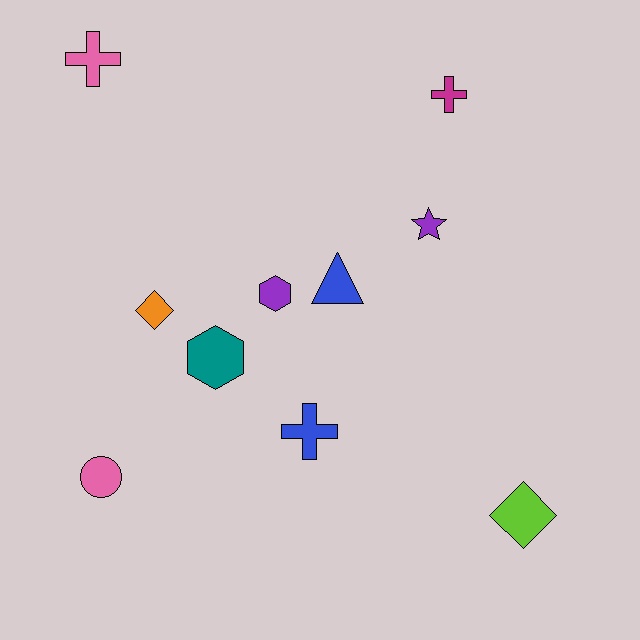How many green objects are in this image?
There are no green objects.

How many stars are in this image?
There is 1 star.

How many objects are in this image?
There are 10 objects.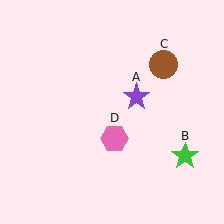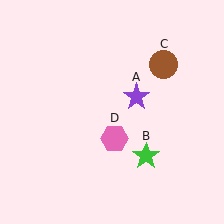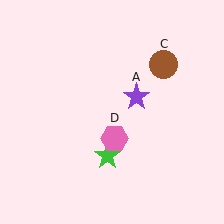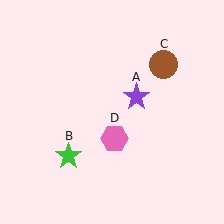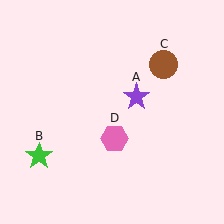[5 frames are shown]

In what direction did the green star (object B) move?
The green star (object B) moved left.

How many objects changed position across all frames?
1 object changed position: green star (object B).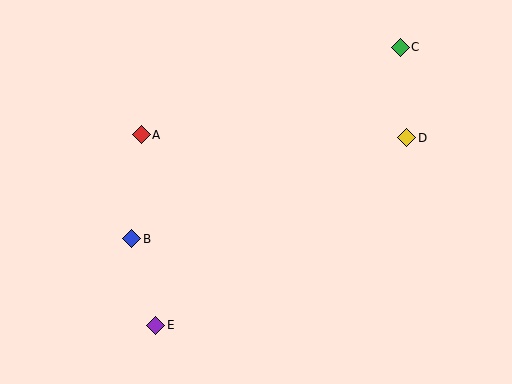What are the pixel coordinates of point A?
Point A is at (141, 135).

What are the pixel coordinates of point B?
Point B is at (132, 239).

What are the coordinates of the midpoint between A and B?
The midpoint between A and B is at (136, 187).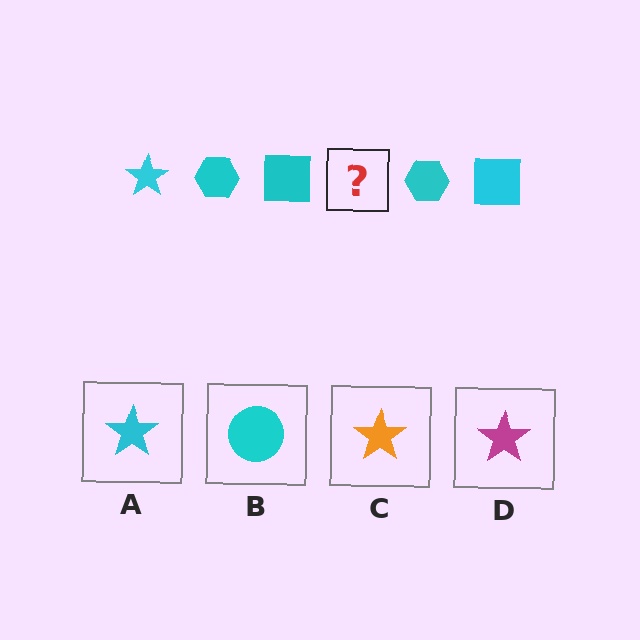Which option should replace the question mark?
Option A.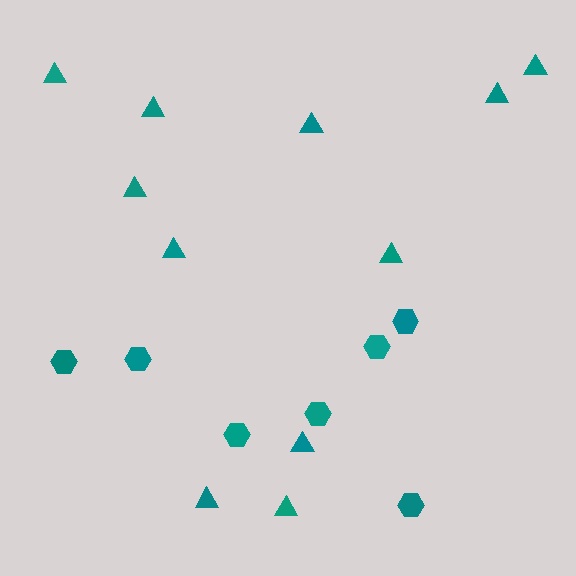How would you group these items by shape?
There are 2 groups: one group of hexagons (7) and one group of triangles (11).